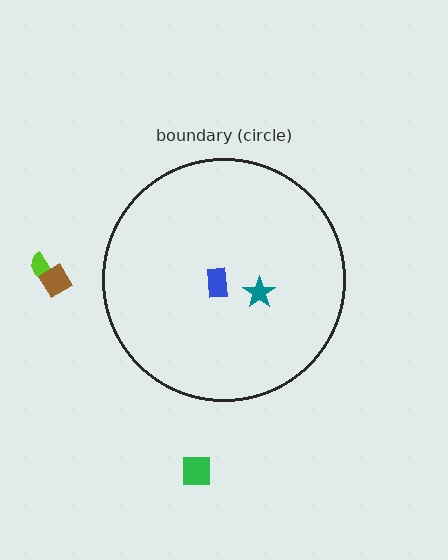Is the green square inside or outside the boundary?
Outside.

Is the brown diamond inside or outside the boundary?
Outside.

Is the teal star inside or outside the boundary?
Inside.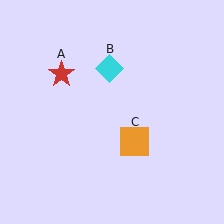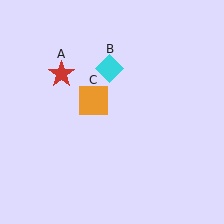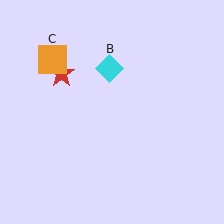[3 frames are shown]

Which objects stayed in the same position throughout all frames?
Red star (object A) and cyan diamond (object B) remained stationary.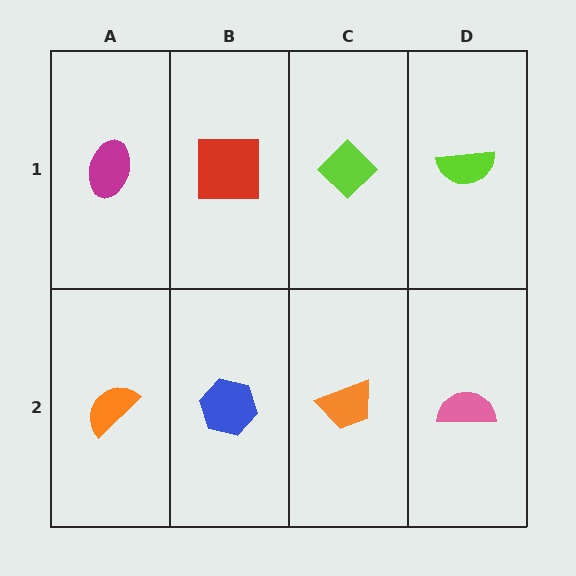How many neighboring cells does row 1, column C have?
3.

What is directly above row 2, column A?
A magenta ellipse.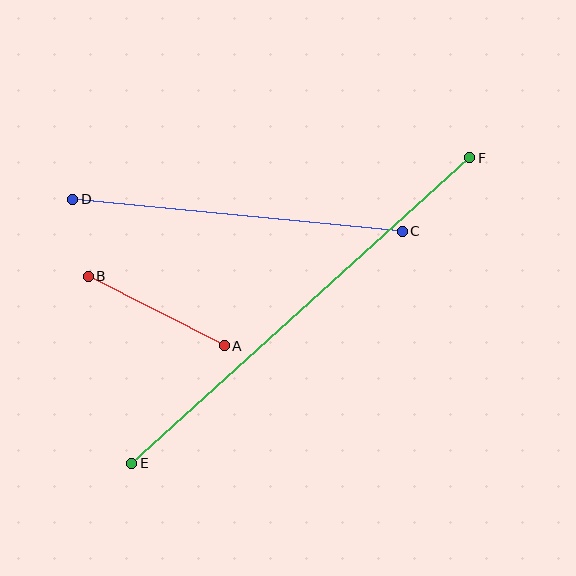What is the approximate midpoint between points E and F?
The midpoint is at approximately (301, 310) pixels.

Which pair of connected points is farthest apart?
Points E and F are farthest apart.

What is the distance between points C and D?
The distance is approximately 331 pixels.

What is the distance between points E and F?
The distance is approximately 456 pixels.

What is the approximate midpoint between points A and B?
The midpoint is at approximately (156, 311) pixels.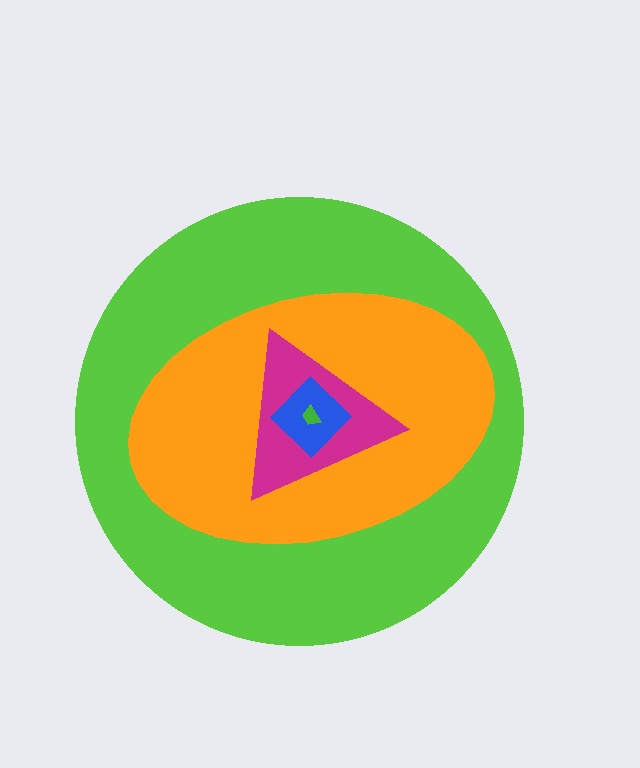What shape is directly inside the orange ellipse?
The magenta triangle.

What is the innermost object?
The green trapezoid.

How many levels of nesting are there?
5.